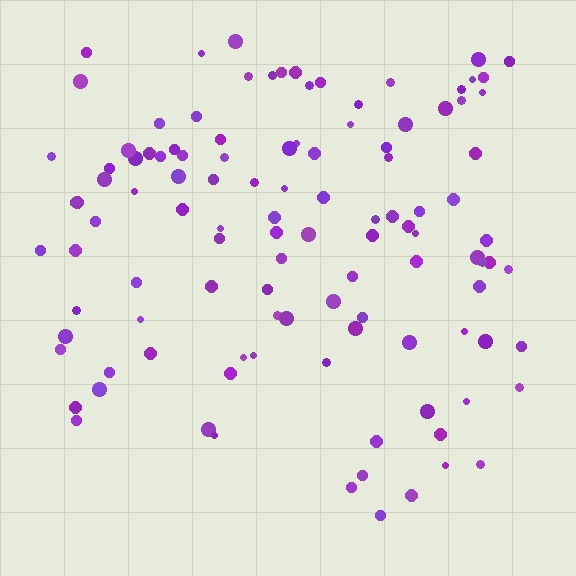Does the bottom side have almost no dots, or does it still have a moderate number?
Still a moderate number, just noticeably fewer than the top.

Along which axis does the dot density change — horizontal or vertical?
Vertical.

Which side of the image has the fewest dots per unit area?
The bottom.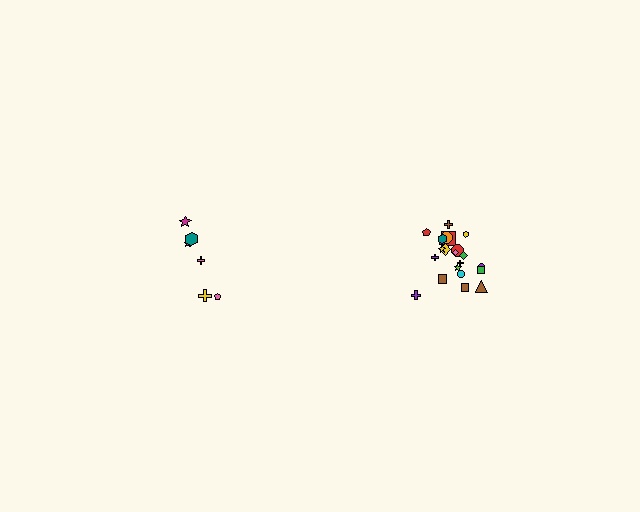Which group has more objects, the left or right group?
The right group.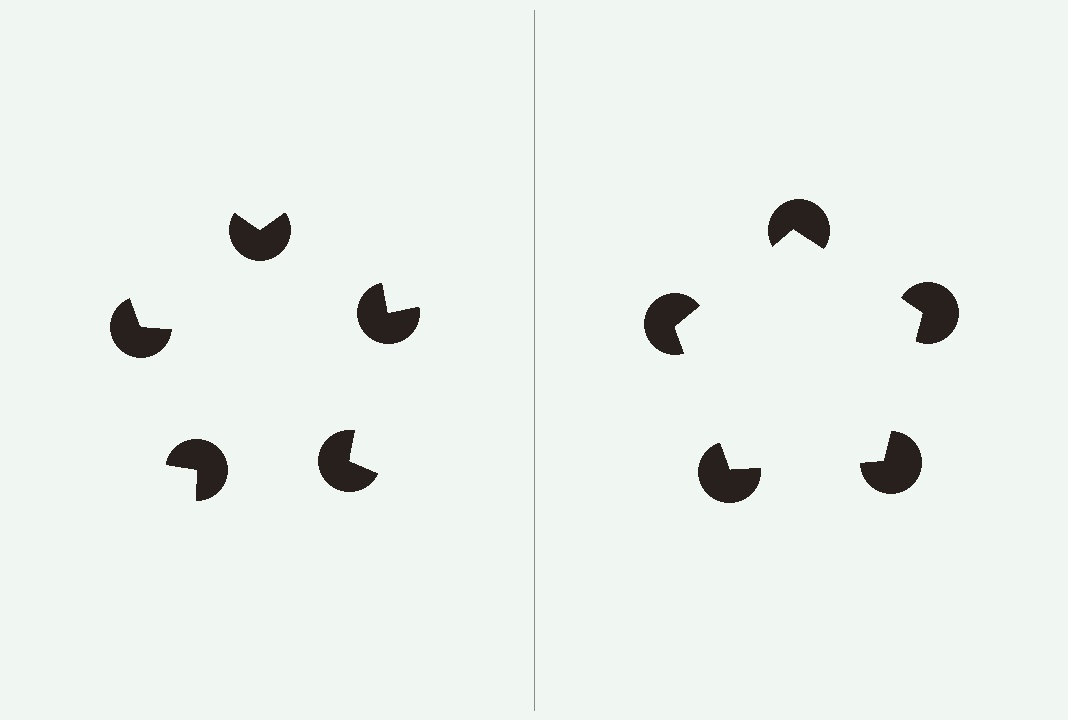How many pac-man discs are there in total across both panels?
10 — 5 on each side.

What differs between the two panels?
The pac-man discs are positioned identically on both sides; only the wedge orientations differ. On the right they align to a pentagon; on the left they are misaligned.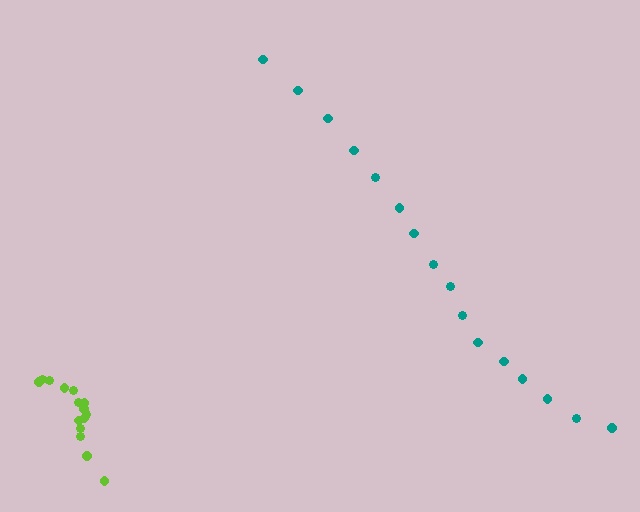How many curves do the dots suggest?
There are 2 distinct paths.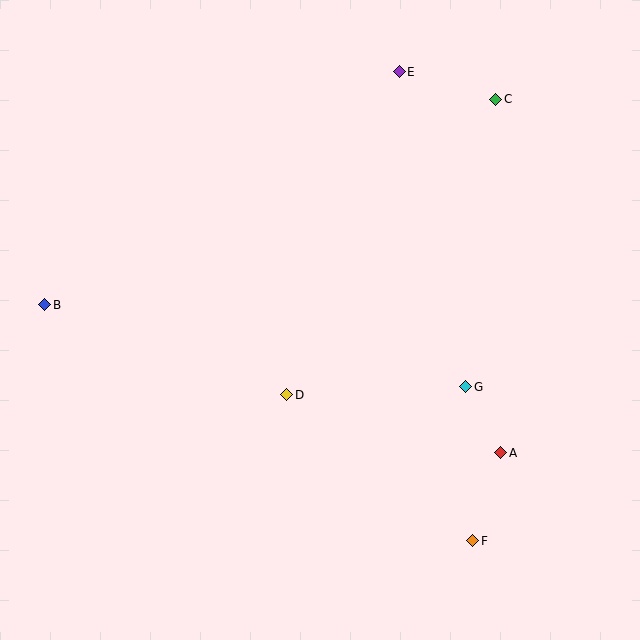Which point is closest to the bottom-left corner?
Point B is closest to the bottom-left corner.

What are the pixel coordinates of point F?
Point F is at (473, 541).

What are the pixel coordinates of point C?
Point C is at (496, 99).